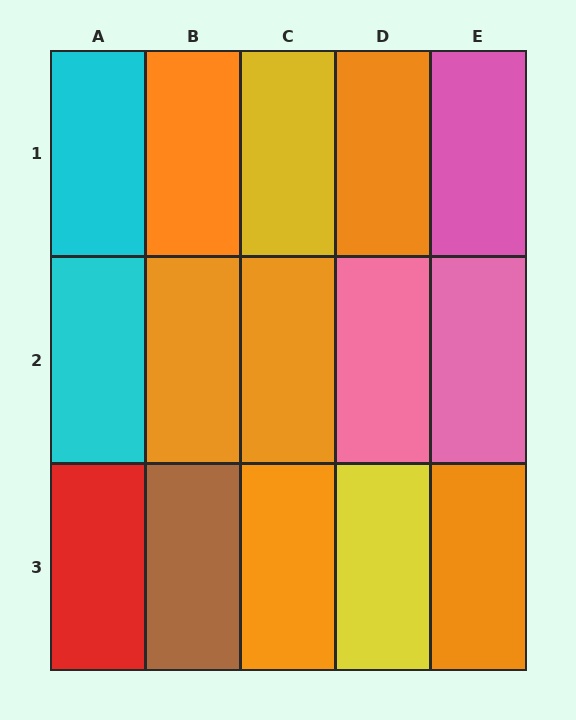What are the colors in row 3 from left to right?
Red, brown, orange, yellow, orange.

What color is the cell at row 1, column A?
Cyan.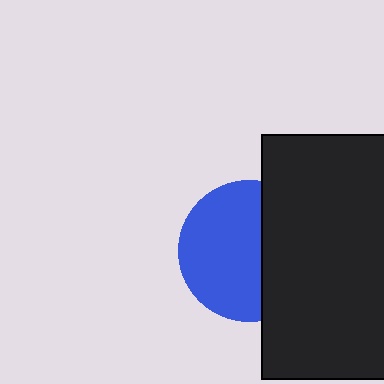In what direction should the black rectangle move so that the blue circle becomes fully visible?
The black rectangle should move right. That is the shortest direction to clear the overlap and leave the blue circle fully visible.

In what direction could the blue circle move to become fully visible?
The blue circle could move left. That would shift it out from behind the black rectangle entirely.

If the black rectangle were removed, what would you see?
You would see the complete blue circle.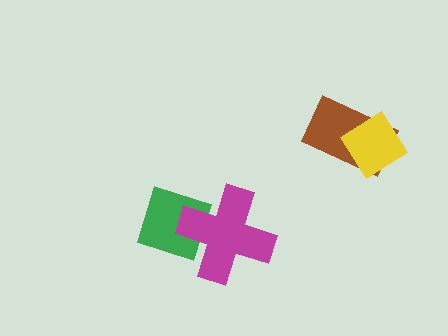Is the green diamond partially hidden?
Yes, it is partially covered by another shape.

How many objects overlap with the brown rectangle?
1 object overlaps with the brown rectangle.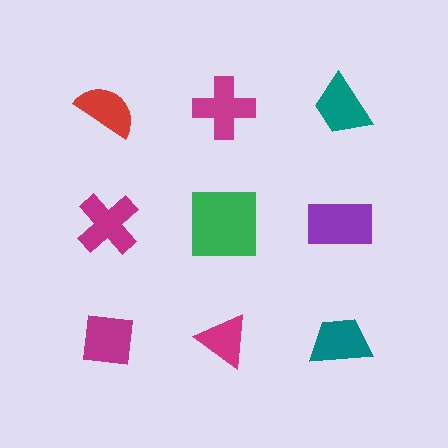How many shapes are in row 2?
3 shapes.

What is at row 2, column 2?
A green square.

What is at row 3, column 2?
A magenta triangle.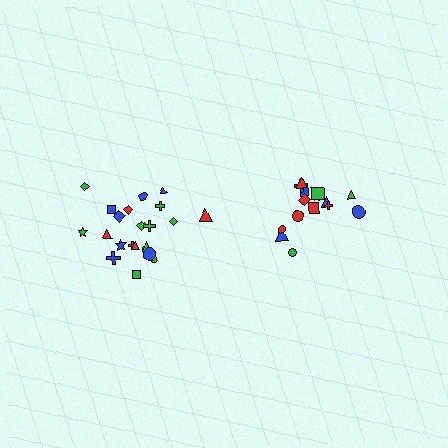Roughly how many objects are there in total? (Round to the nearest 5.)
Roughly 35 objects in total.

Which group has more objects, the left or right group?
The left group.